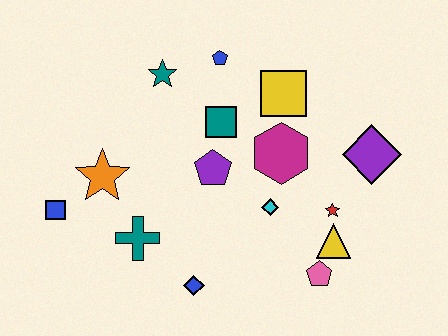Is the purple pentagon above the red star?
Yes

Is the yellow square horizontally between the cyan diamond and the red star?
Yes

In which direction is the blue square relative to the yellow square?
The blue square is to the left of the yellow square.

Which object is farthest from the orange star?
The purple diamond is farthest from the orange star.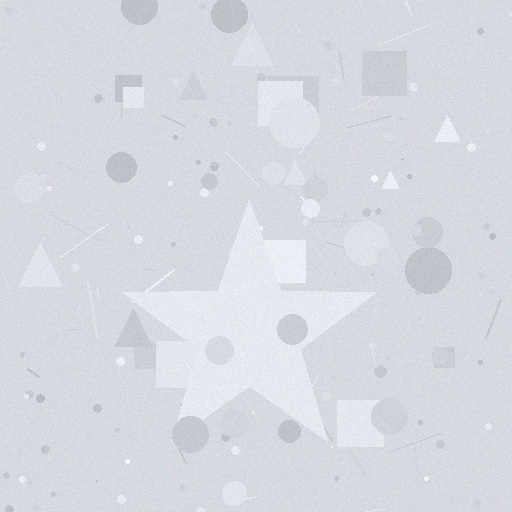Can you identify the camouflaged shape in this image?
The camouflaged shape is a star.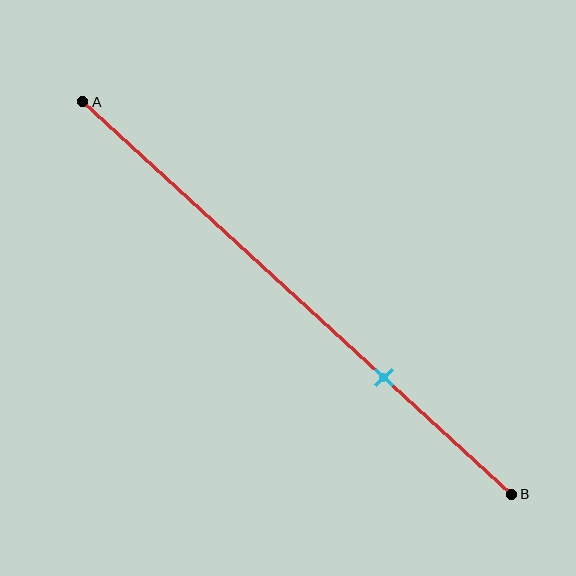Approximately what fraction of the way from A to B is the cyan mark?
The cyan mark is approximately 70% of the way from A to B.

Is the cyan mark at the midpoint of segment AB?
No, the mark is at about 70% from A, not at the 50% midpoint.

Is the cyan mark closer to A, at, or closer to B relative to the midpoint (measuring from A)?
The cyan mark is closer to point B than the midpoint of segment AB.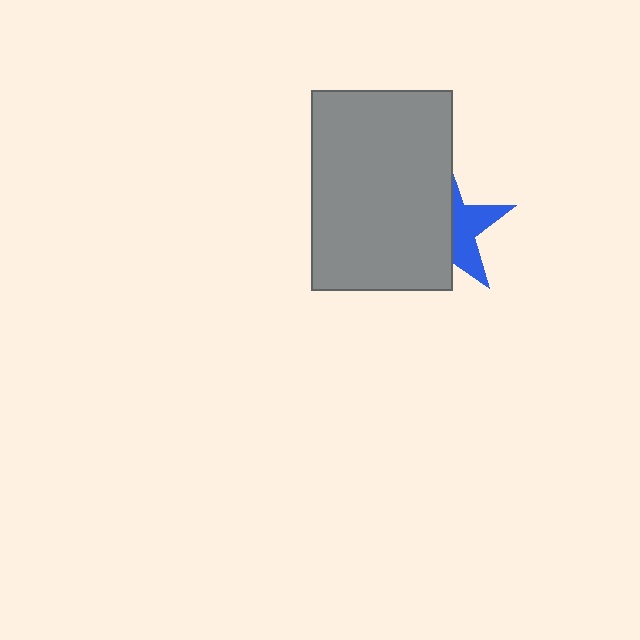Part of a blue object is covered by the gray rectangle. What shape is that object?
It is a star.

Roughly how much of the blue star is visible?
A small part of it is visible (roughly 39%).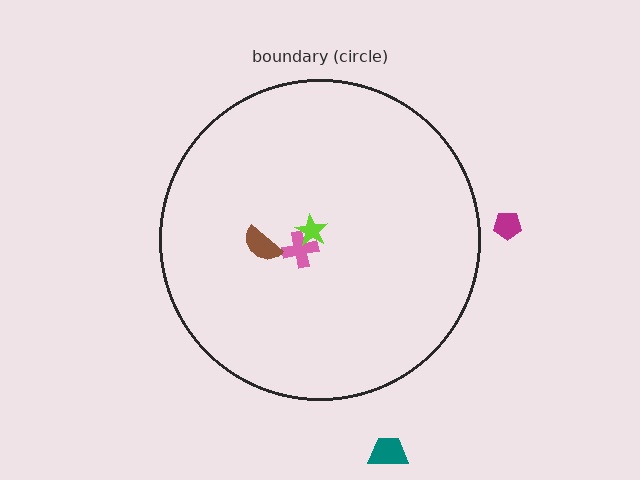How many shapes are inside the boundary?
3 inside, 2 outside.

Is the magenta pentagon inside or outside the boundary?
Outside.